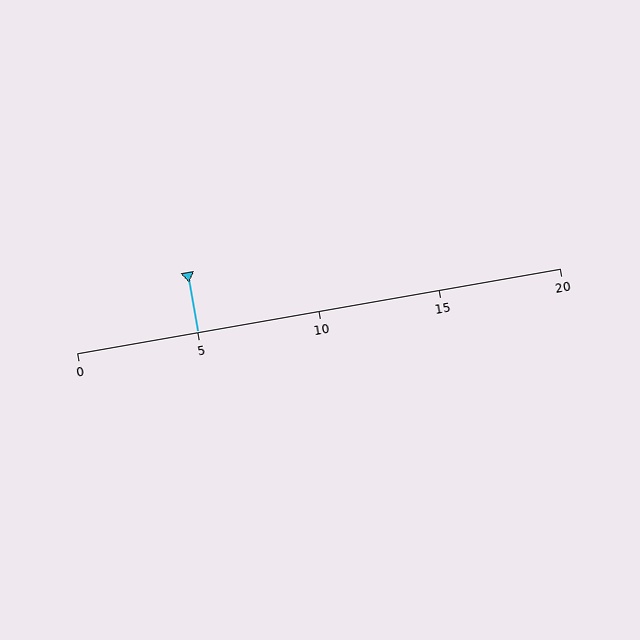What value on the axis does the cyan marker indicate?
The marker indicates approximately 5.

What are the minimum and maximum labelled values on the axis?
The axis runs from 0 to 20.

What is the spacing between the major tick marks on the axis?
The major ticks are spaced 5 apart.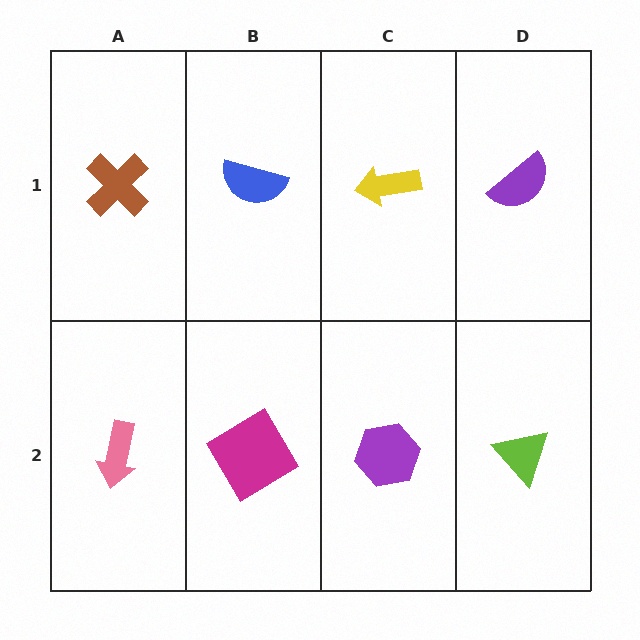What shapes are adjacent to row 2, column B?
A blue semicircle (row 1, column B), a pink arrow (row 2, column A), a purple hexagon (row 2, column C).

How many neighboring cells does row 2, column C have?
3.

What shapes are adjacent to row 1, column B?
A magenta diamond (row 2, column B), a brown cross (row 1, column A), a yellow arrow (row 1, column C).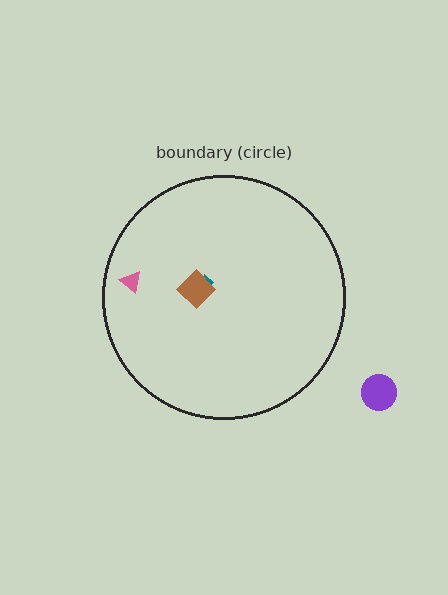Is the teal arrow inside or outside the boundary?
Inside.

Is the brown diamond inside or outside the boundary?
Inside.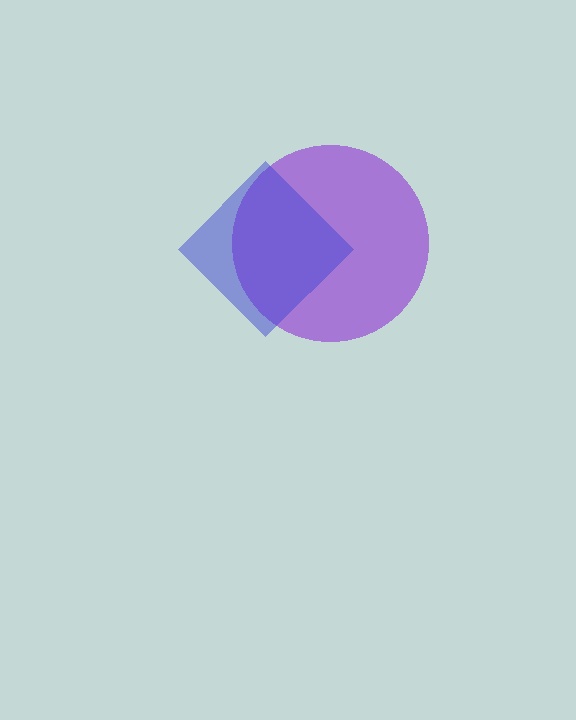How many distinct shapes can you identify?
There are 2 distinct shapes: a purple circle, a blue diamond.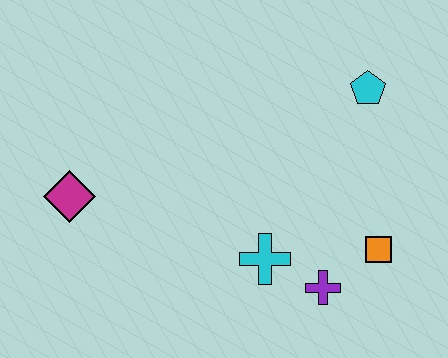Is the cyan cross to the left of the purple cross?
Yes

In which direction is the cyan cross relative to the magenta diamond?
The cyan cross is to the right of the magenta diamond.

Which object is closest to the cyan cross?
The purple cross is closest to the cyan cross.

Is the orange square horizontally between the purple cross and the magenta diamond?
No